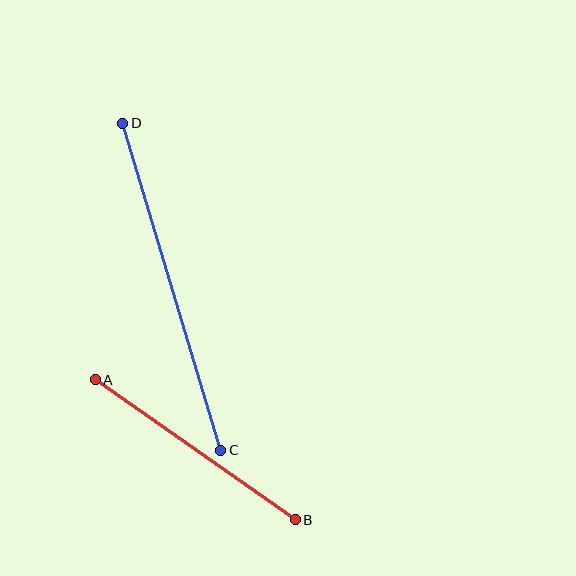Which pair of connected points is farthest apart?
Points C and D are farthest apart.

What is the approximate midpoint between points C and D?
The midpoint is at approximately (172, 287) pixels.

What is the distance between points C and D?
The distance is approximately 341 pixels.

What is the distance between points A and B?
The distance is approximately 244 pixels.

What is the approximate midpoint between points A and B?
The midpoint is at approximately (195, 450) pixels.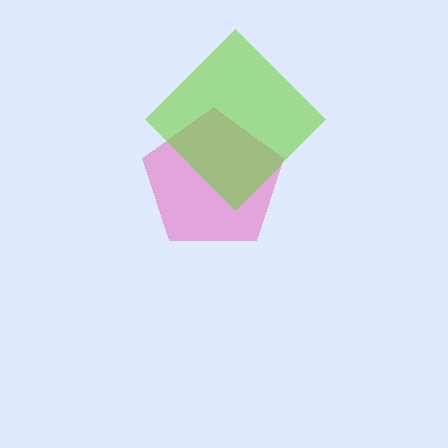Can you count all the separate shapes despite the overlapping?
Yes, there are 2 separate shapes.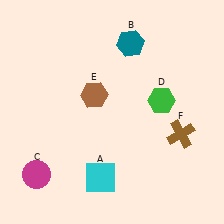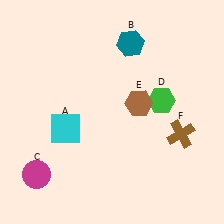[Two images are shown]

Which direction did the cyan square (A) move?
The cyan square (A) moved up.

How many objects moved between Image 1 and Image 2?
2 objects moved between the two images.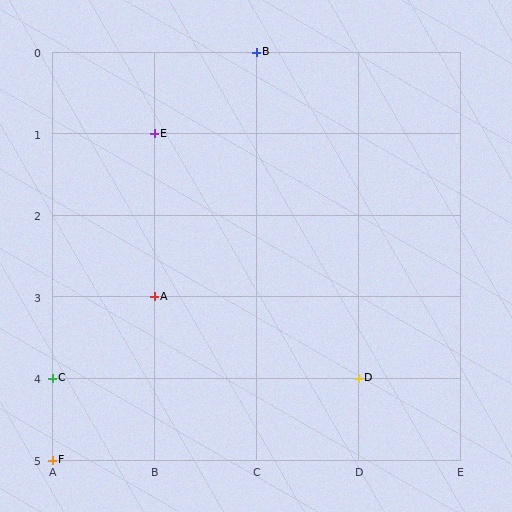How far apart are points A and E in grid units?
Points A and E are 2 rows apart.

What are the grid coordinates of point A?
Point A is at grid coordinates (B, 3).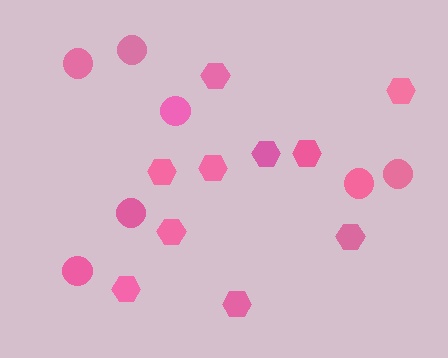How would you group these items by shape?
There are 2 groups: one group of hexagons (10) and one group of circles (7).